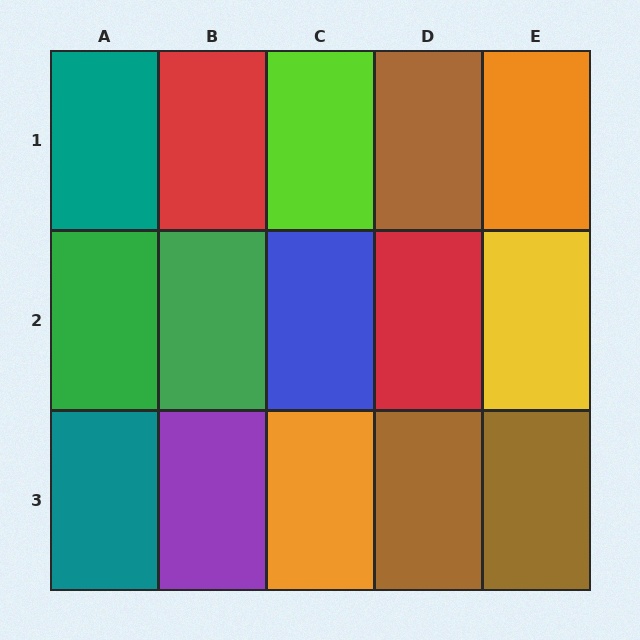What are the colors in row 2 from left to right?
Green, green, blue, red, yellow.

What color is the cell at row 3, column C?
Orange.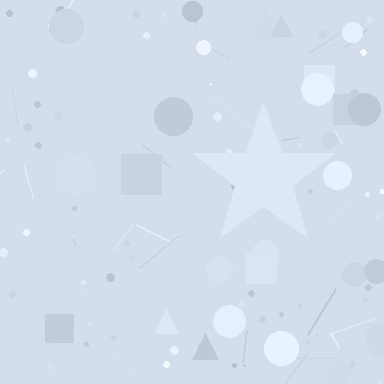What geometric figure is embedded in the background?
A star is embedded in the background.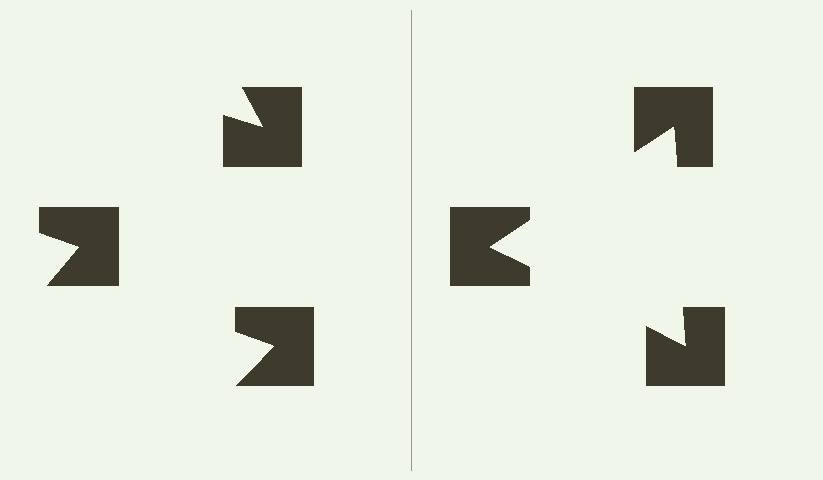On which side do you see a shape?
An illusory triangle appears on the right side. On the left side the wedge cuts are rotated, so no coherent shape forms.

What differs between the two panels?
The notched squares are positioned identically on both sides; only the wedge orientations differ. On the right they align to a triangle; on the left they are misaligned.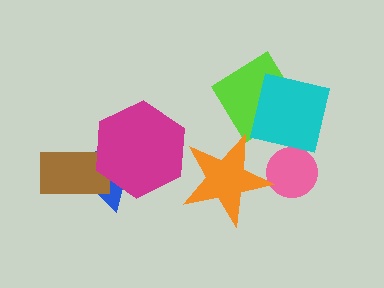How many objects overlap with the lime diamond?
1 object overlaps with the lime diamond.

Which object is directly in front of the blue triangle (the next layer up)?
The brown rectangle is directly in front of the blue triangle.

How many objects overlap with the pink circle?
1 object overlaps with the pink circle.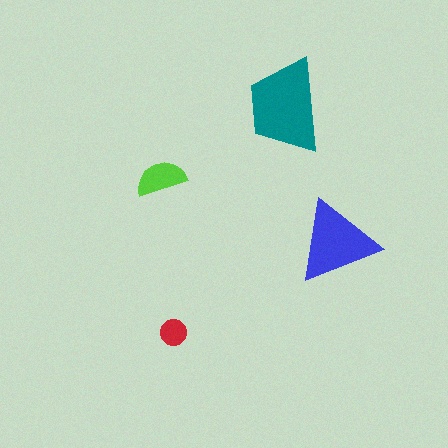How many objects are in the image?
There are 4 objects in the image.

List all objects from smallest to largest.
The red circle, the lime semicircle, the blue triangle, the teal trapezoid.